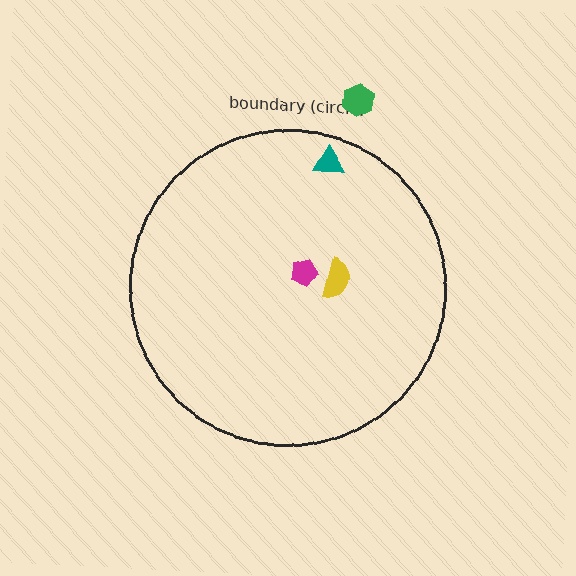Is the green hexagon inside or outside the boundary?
Outside.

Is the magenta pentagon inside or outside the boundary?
Inside.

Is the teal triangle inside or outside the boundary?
Inside.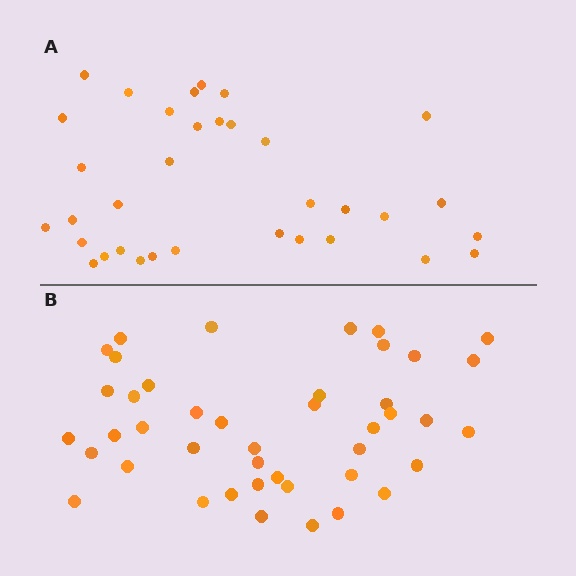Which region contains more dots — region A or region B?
Region B (the bottom region) has more dots.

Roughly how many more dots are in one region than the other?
Region B has roughly 8 or so more dots than region A.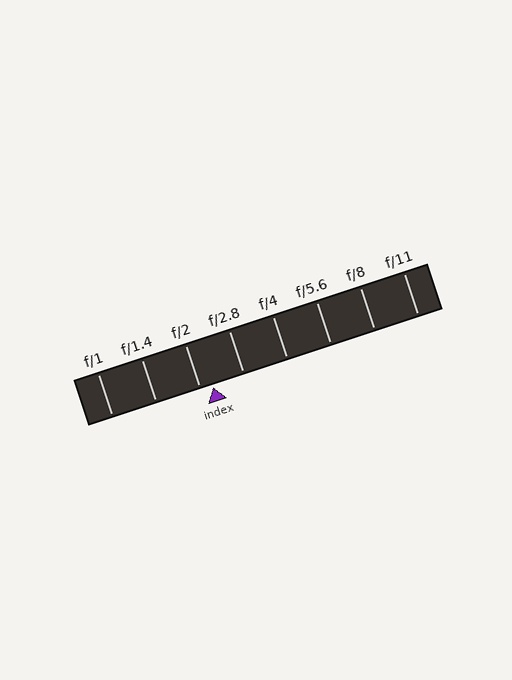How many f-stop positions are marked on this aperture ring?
There are 8 f-stop positions marked.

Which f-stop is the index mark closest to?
The index mark is closest to f/2.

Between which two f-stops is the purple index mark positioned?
The index mark is between f/2 and f/2.8.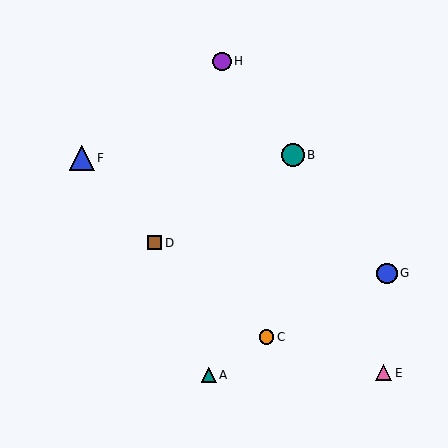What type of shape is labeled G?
Shape G is a blue circle.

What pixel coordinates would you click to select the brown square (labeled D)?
Click at (155, 243) to select the brown square D.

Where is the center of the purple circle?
The center of the purple circle is at (222, 61).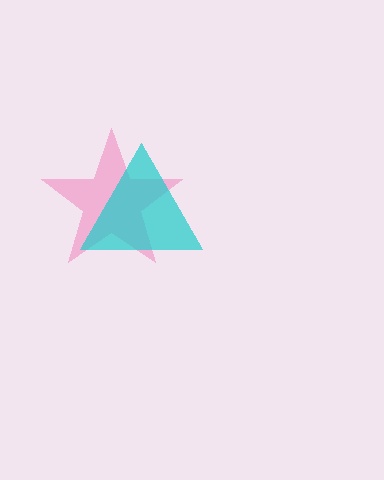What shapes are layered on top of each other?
The layered shapes are: a pink star, a cyan triangle.